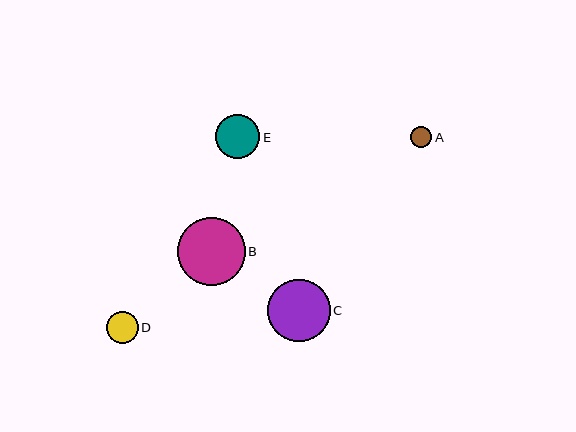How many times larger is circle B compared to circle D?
Circle B is approximately 2.1 times the size of circle D.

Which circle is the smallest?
Circle A is the smallest with a size of approximately 21 pixels.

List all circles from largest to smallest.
From largest to smallest: B, C, E, D, A.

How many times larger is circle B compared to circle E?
Circle B is approximately 1.5 times the size of circle E.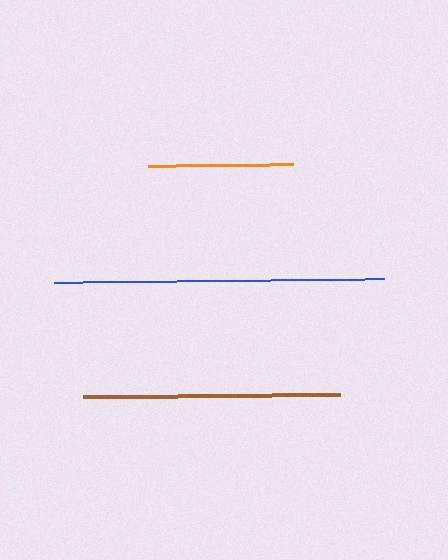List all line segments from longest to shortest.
From longest to shortest: blue, brown, orange.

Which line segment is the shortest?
The orange line is the shortest at approximately 145 pixels.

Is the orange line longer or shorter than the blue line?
The blue line is longer than the orange line.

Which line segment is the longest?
The blue line is the longest at approximately 330 pixels.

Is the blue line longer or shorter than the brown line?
The blue line is longer than the brown line.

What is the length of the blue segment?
The blue segment is approximately 330 pixels long.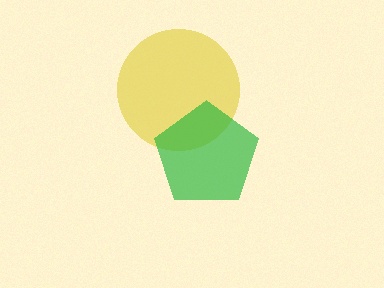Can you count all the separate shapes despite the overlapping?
Yes, there are 2 separate shapes.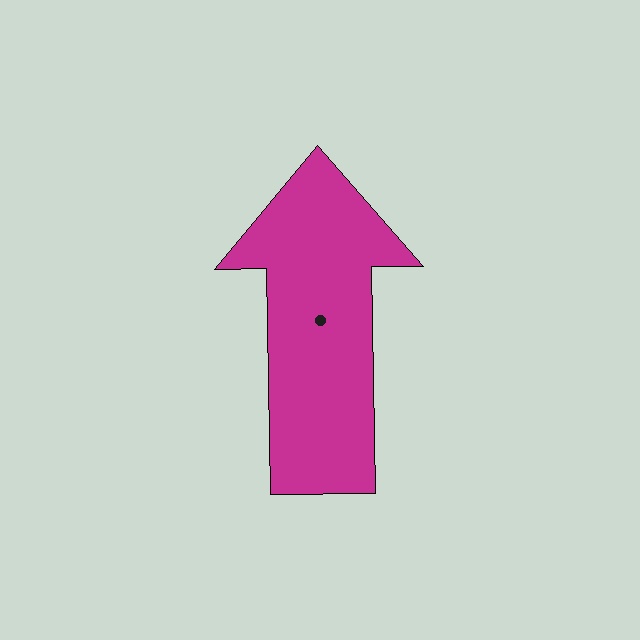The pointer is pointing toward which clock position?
Roughly 12 o'clock.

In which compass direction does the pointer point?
North.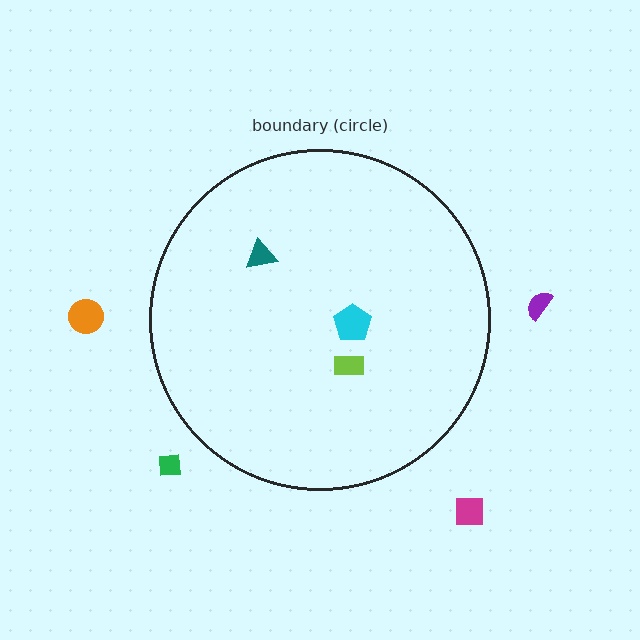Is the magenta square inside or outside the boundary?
Outside.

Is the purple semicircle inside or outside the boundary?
Outside.